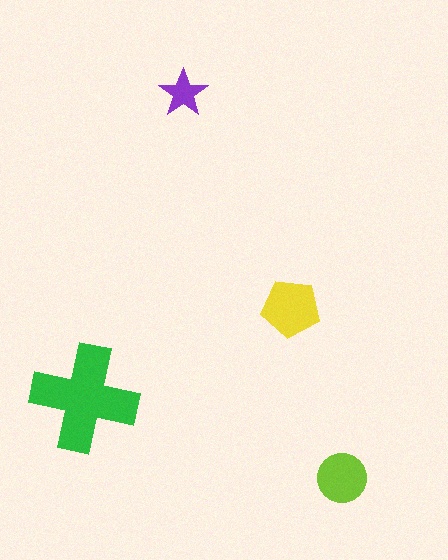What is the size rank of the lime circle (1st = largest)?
3rd.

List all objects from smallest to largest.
The purple star, the lime circle, the yellow pentagon, the green cross.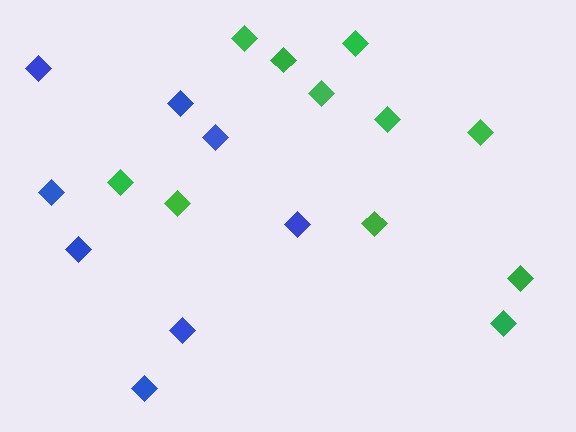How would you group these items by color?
There are 2 groups: one group of green diamonds (11) and one group of blue diamonds (8).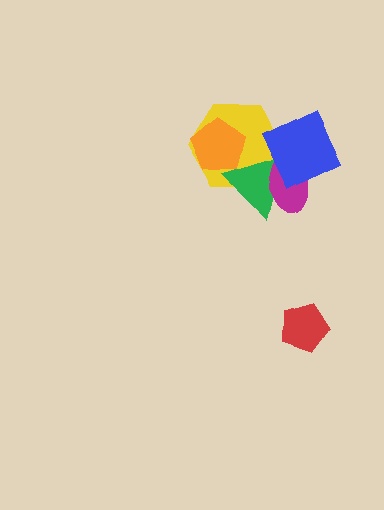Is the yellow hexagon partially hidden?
Yes, it is partially covered by another shape.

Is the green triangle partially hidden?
Yes, it is partially covered by another shape.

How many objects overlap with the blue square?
3 objects overlap with the blue square.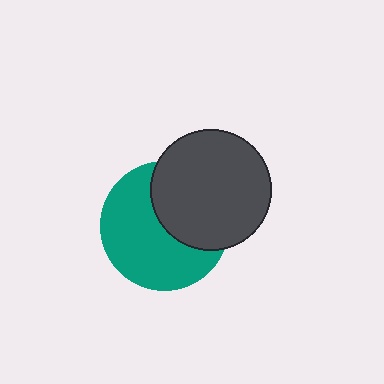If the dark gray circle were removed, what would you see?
You would see the complete teal circle.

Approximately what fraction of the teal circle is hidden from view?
Roughly 40% of the teal circle is hidden behind the dark gray circle.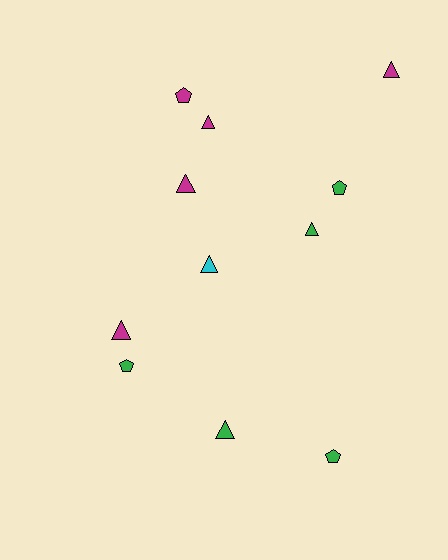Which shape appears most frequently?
Triangle, with 7 objects.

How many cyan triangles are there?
There is 1 cyan triangle.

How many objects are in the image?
There are 11 objects.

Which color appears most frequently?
Green, with 5 objects.